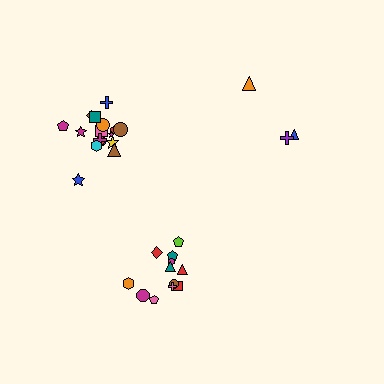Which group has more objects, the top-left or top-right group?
The top-left group.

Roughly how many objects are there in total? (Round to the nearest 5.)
Roughly 35 objects in total.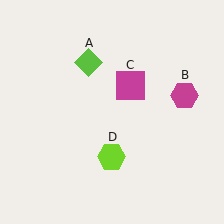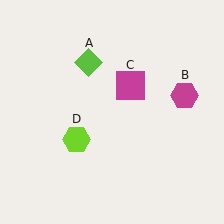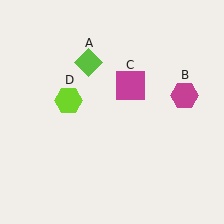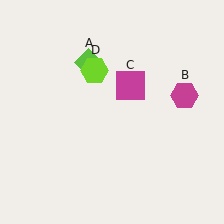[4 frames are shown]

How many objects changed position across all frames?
1 object changed position: lime hexagon (object D).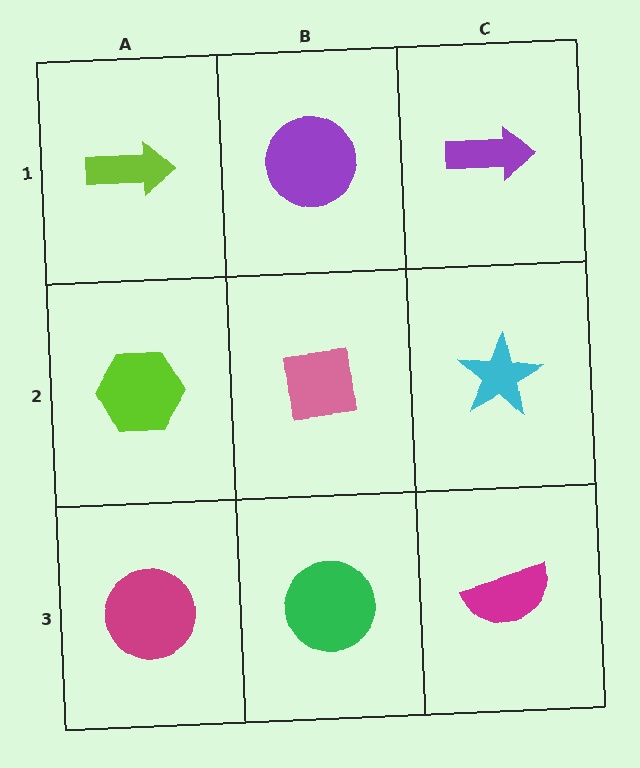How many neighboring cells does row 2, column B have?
4.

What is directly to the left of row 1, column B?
A lime arrow.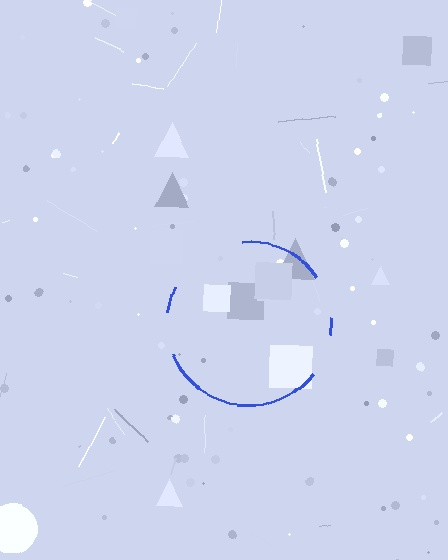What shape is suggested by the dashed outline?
The dashed outline suggests a circle.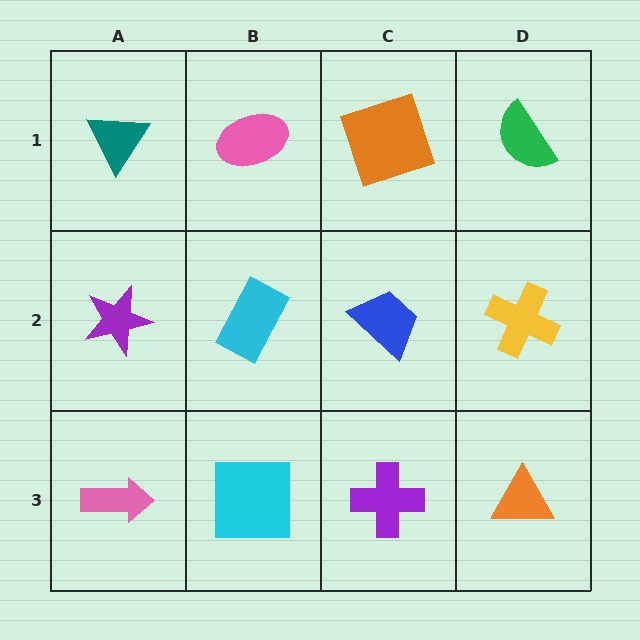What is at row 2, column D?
A yellow cross.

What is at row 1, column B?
A pink ellipse.